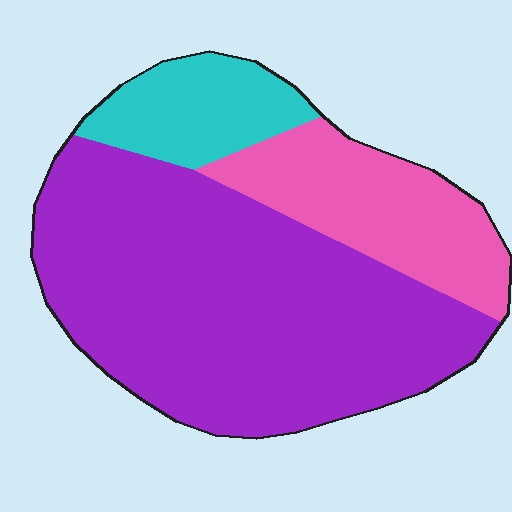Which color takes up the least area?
Cyan, at roughly 15%.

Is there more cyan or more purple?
Purple.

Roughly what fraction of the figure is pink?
Pink takes up about one fifth (1/5) of the figure.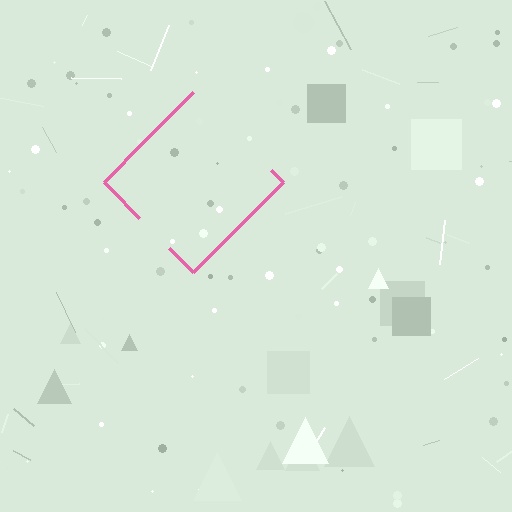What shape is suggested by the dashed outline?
The dashed outline suggests a diamond.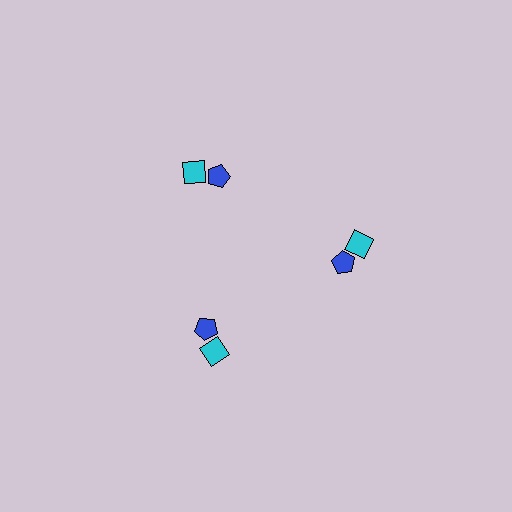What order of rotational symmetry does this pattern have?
This pattern has 3-fold rotational symmetry.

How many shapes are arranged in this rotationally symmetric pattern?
There are 6 shapes, arranged in 3 groups of 2.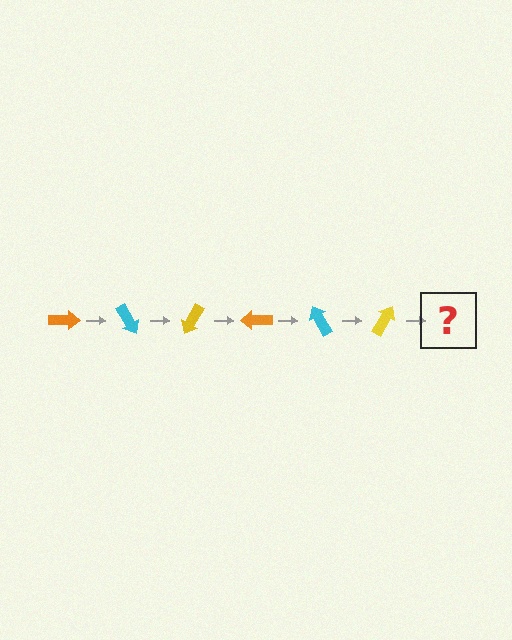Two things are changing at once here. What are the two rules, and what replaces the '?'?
The two rules are that it rotates 60 degrees each step and the color cycles through orange, cyan, and yellow. The '?' should be an orange arrow, rotated 360 degrees from the start.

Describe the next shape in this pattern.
It should be an orange arrow, rotated 360 degrees from the start.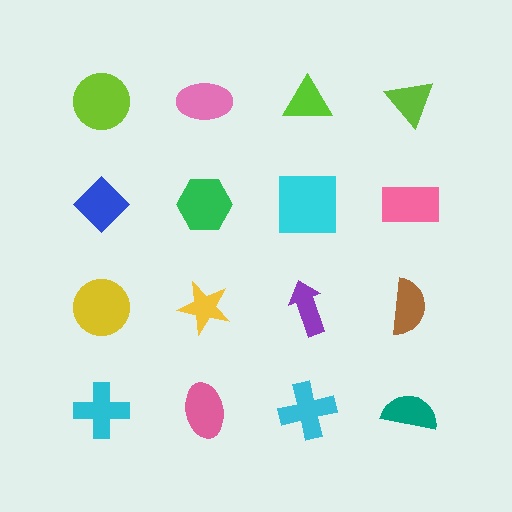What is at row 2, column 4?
A pink rectangle.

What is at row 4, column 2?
A pink ellipse.